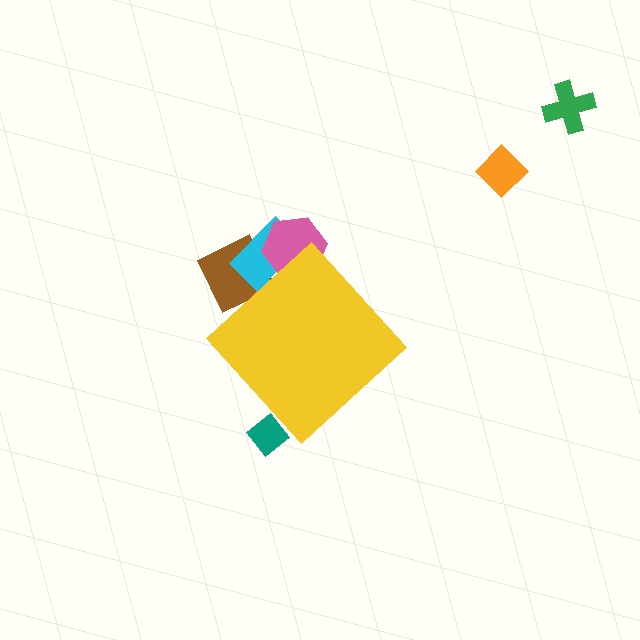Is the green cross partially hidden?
No, the green cross is fully visible.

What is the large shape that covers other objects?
A yellow diamond.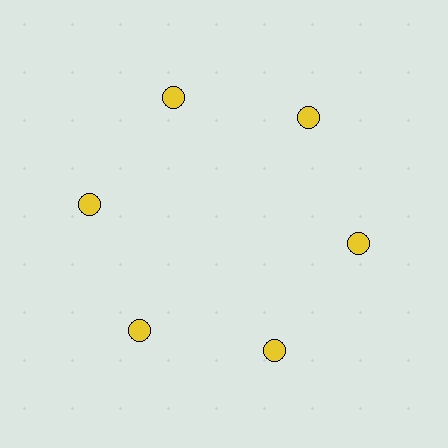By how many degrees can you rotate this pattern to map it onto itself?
The pattern maps onto itself every 60 degrees of rotation.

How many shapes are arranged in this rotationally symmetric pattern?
There are 6 shapes, arranged in 6 groups of 1.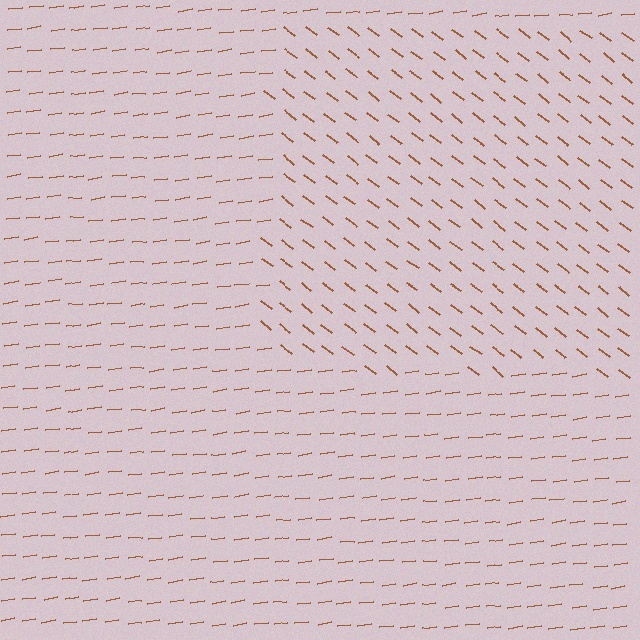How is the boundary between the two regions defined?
The boundary is defined purely by a change in line orientation (approximately 45 degrees difference). All lines are the same color and thickness.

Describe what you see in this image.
The image is filled with small brown line segments. A rectangle region in the image has lines oriented differently from the surrounding lines, creating a visible texture boundary.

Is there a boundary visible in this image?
Yes, there is a texture boundary formed by a change in line orientation.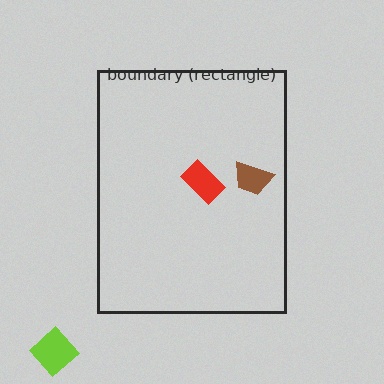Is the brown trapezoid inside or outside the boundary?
Inside.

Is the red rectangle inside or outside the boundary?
Inside.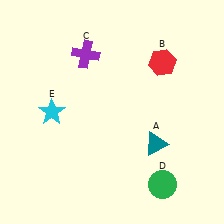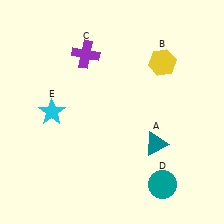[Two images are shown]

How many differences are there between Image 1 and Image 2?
There are 2 differences between the two images.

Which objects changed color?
B changed from red to yellow. D changed from green to teal.